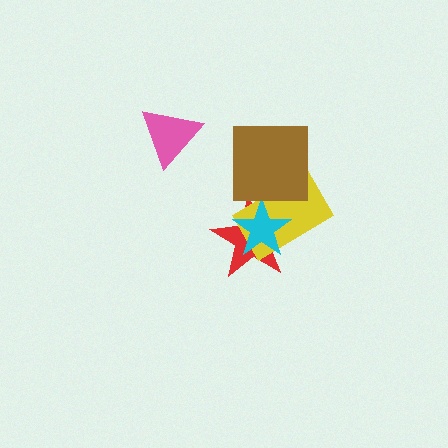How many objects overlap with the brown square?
1 object overlaps with the brown square.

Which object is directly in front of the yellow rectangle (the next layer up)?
The cyan star is directly in front of the yellow rectangle.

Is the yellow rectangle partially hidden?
Yes, it is partially covered by another shape.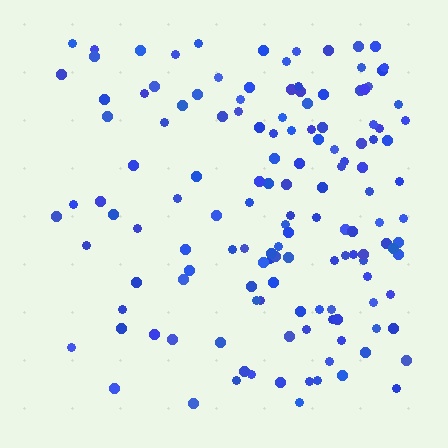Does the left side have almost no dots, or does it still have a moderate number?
Still a moderate number, just noticeably fewer than the right.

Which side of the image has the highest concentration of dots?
The right.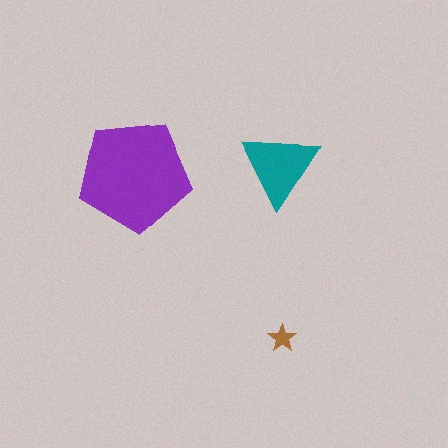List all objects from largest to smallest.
The purple pentagon, the teal triangle, the brown star.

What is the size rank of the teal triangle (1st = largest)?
2nd.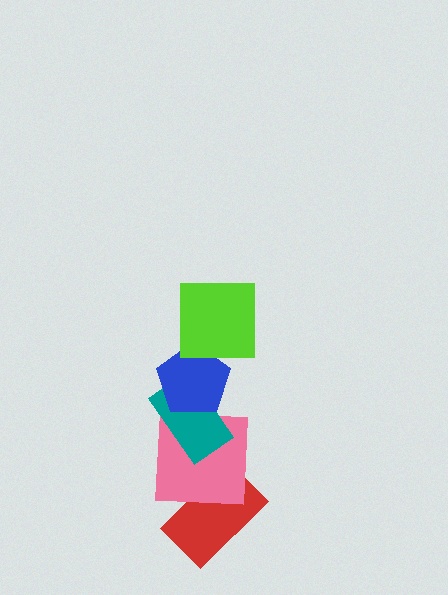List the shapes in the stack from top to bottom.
From top to bottom: the lime square, the blue pentagon, the teal rectangle, the pink square, the red rectangle.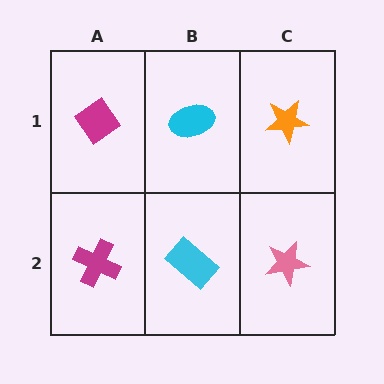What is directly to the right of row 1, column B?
An orange star.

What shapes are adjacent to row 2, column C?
An orange star (row 1, column C), a cyan rectangle (row 2, column B).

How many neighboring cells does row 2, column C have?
2.